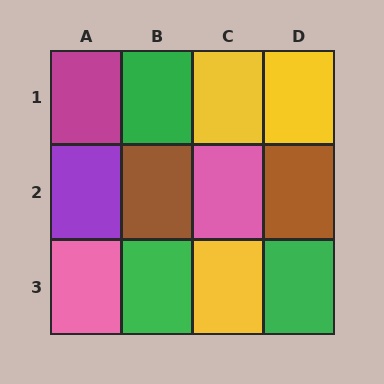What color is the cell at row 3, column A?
Pink.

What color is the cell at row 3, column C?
Yellow.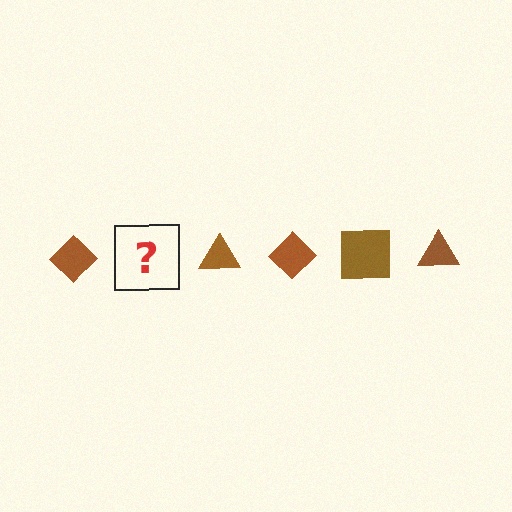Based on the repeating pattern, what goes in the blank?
The blank should be a brown square.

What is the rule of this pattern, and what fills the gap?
The rule is that the pattern cycles through diamond, square, triangle shapes in brown. The gap should be filled with a brown square.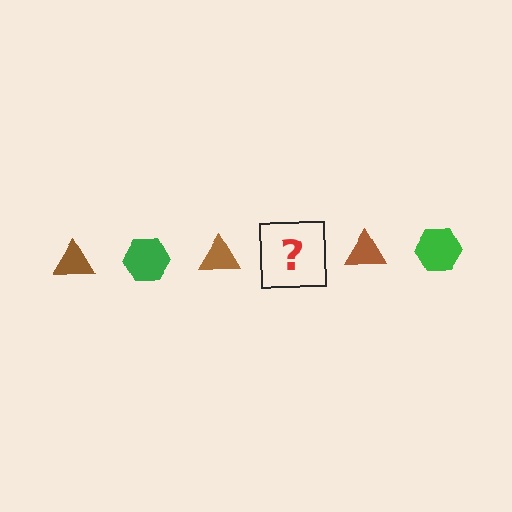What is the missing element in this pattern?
The missing element is a green hexagon.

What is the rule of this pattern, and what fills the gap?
The rule is that the pattern alternates between brown triangle and green hexagon. The gap should be filled with a green hexagon.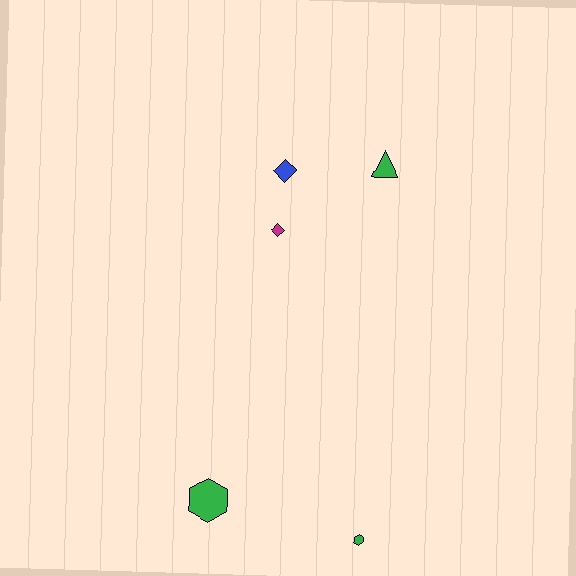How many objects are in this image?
There are 5 objects.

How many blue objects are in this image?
There is 1 blue object.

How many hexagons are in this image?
There are 2 hexagons.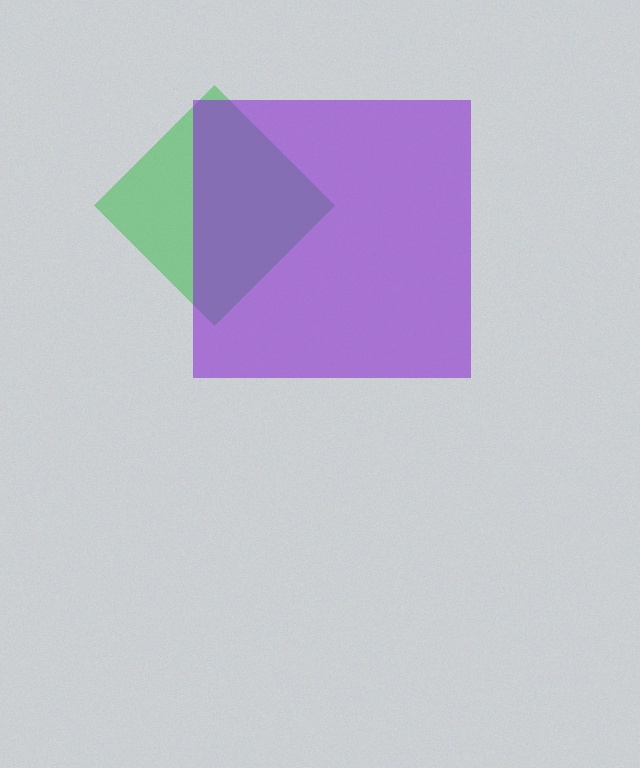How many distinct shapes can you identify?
There are 2 distinct shapes: a green diamond, a purple square.